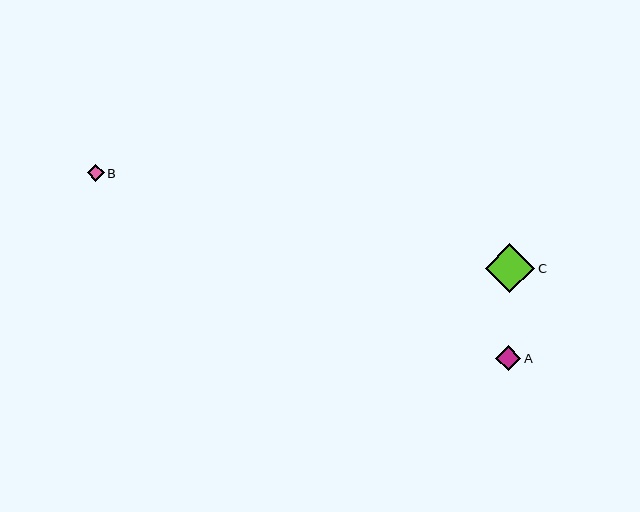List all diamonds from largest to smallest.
From largest to smallest: C, A, B.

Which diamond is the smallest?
Diamond B is the smallest with a size of approximately 17 pixels.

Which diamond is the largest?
Diamond C is the largest with a size of approximately 50 pixels.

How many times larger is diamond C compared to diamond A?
Diamond C is approximately 1.9 times the size of diamond A.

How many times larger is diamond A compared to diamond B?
Diamond A is approximately 1.5 times the size of diamond B.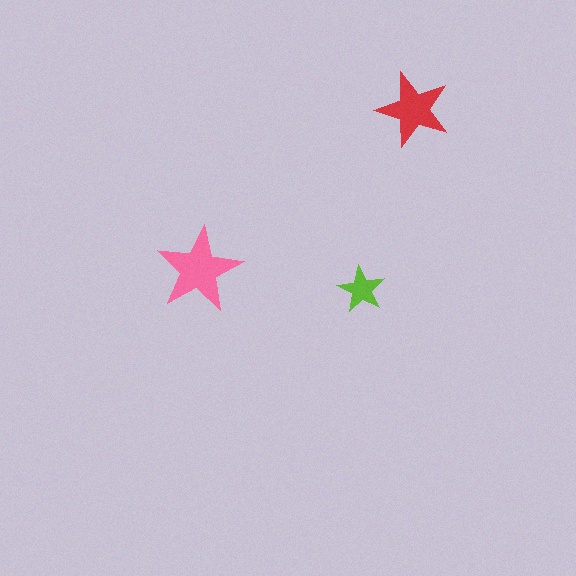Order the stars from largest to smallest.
the pink one, the red one, the lime one.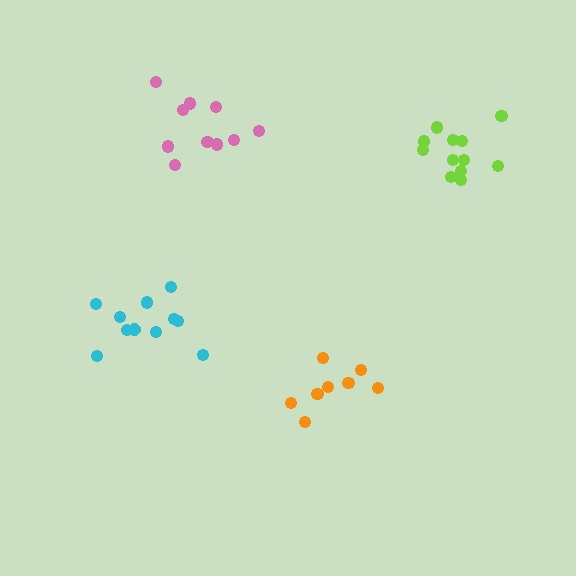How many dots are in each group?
Group 1: 10 dots, Group 2: 12 dots, Group 3: 11 dots, Group 4: 8 dots (41 total).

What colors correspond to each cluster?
The clusters are colored: pink, lime, cyan, orange.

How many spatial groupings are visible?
There are 4 spatial groupings.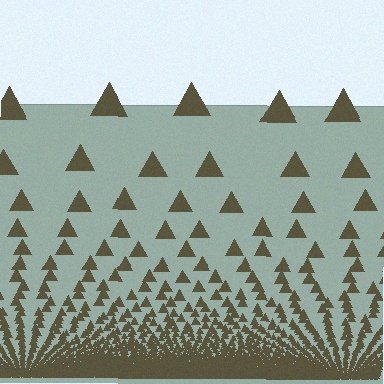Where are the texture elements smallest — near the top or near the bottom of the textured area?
Near the bottom.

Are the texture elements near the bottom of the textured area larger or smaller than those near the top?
Smaller. The gradient is inverted — elements near the bottom are smaller and denser.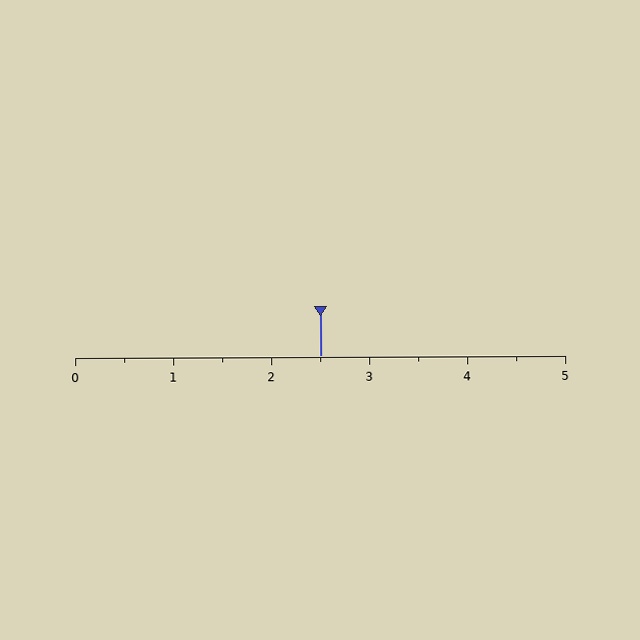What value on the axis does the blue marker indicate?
The marker indicates approximately 2.5.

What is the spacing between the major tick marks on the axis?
The major ticks are spaced 1 apart.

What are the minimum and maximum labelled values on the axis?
The axis runs from 0 to 5.